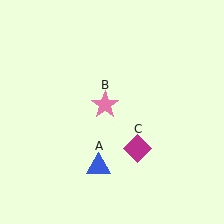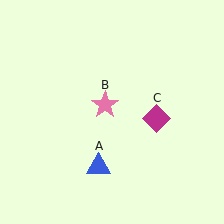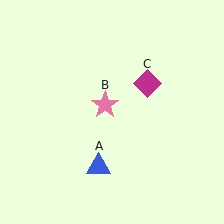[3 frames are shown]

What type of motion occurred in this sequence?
The magenta diamond (object C) rotated counterclockwise around the center of the scene.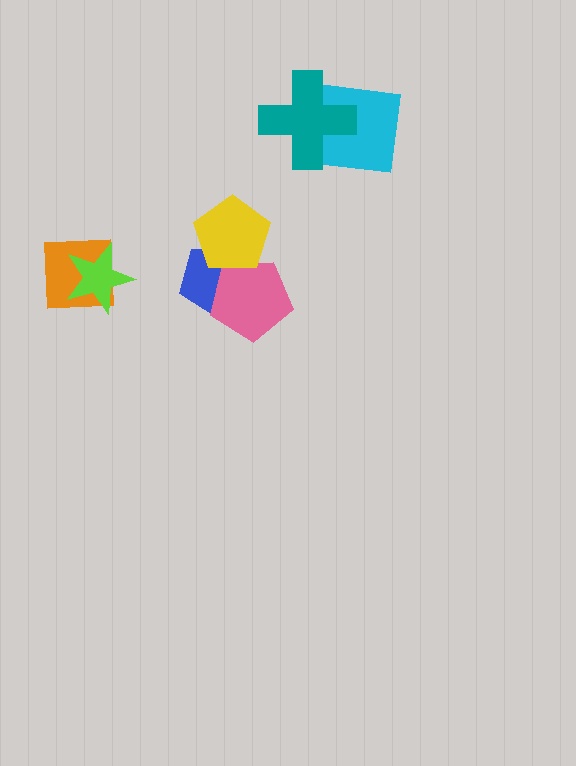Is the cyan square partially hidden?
Yes, it is partially covered by another shape.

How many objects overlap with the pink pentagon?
2 objects overlap with the pink pentagon.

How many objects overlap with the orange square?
1 object overlaps with the orange square.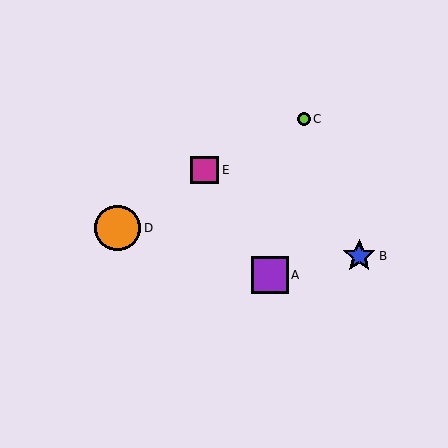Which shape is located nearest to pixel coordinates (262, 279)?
The purple square (labeled A) at (270, 275) is nearest to that location.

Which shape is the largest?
The orange circle (labeled D) is the largest.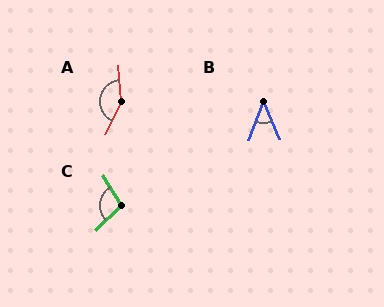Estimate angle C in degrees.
Approximately 103 degrees.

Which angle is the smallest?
B, at approximately 45 degrees.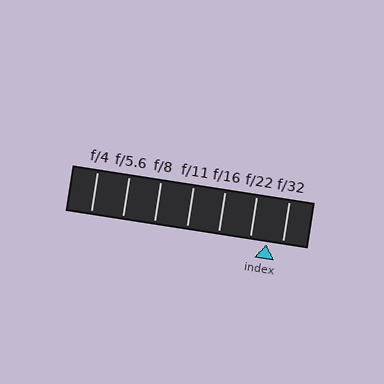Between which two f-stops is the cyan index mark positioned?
The index mark is between f/22 and f/32.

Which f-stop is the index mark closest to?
The index mark is closest to f/32.